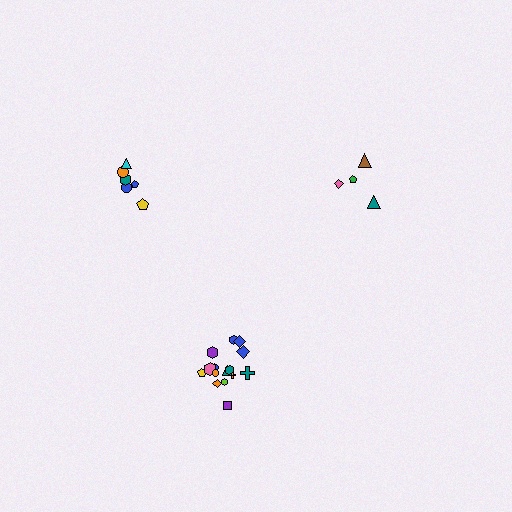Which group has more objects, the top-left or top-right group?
The top-left group.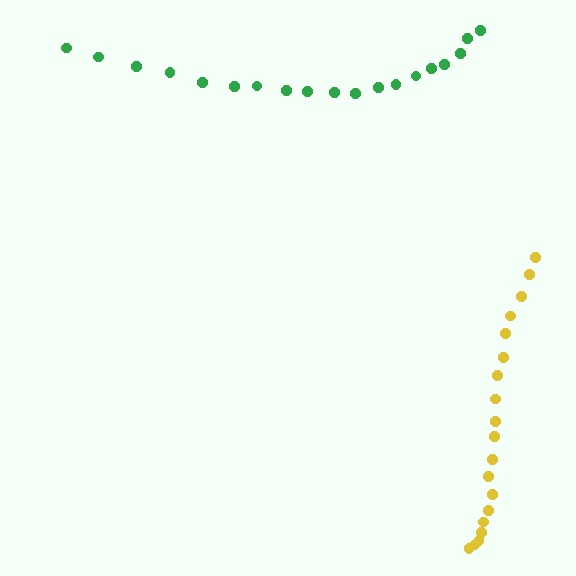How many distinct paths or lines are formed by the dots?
There are 2 distinct paths.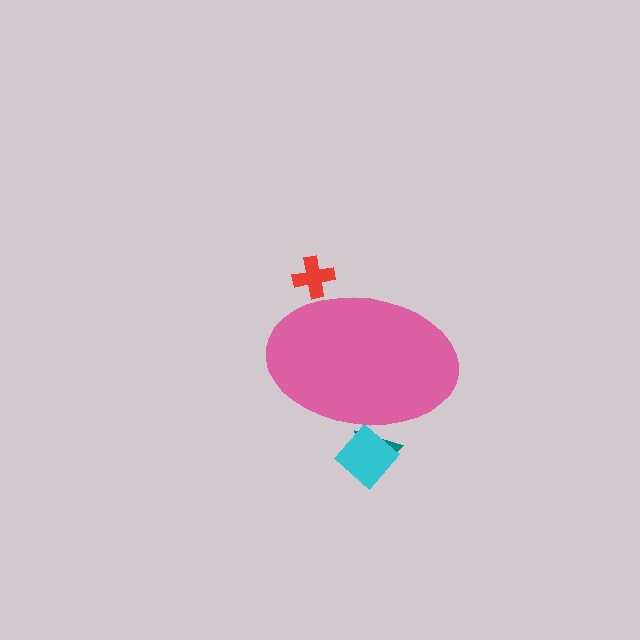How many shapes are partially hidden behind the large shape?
3 shapes are partially hidden.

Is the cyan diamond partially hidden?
Yes, the cyan diamond is partially hidden behind the pink ellipse.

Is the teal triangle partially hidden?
Yes, the teal triangle is partially hidden behind the pink ellipse.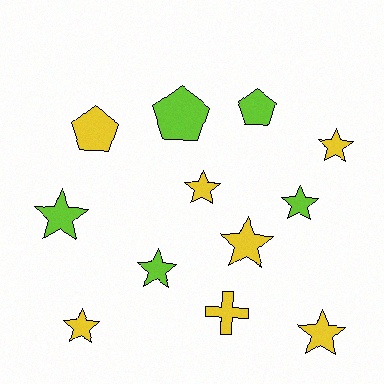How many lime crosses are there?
There are no lime crosses.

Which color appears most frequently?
Yellow, with 7 objects.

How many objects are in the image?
There are 12 objects.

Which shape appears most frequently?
Star, with 8 objects.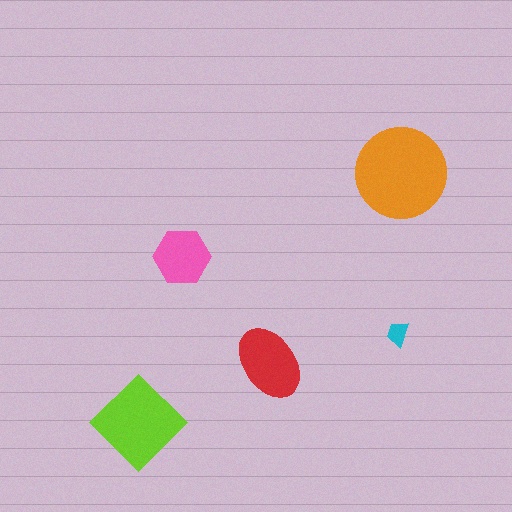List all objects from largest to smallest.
The orange circle, the lime diamond, the red ellipse, the pink hexagon, the cyan trapezoid.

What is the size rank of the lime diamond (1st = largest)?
2nd.